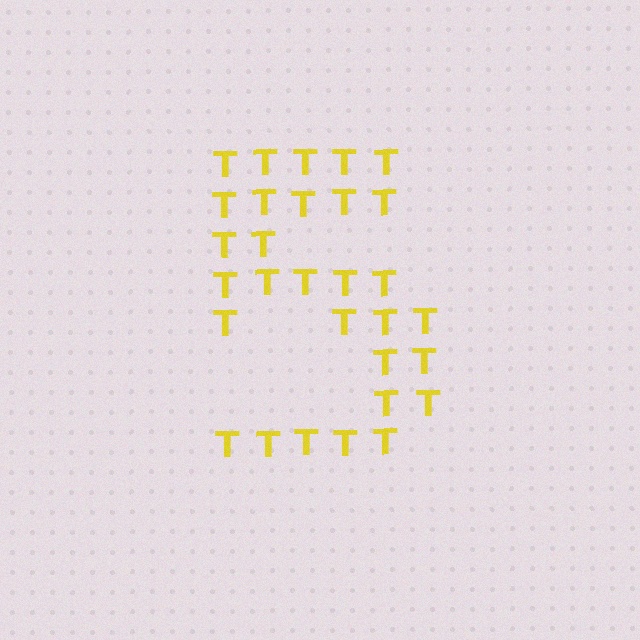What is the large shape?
The large shape is the digit 5.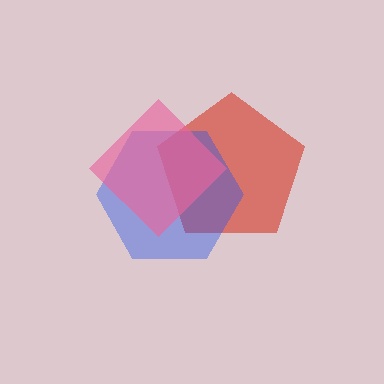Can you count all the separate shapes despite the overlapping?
Yes, there are 3 separate shapes.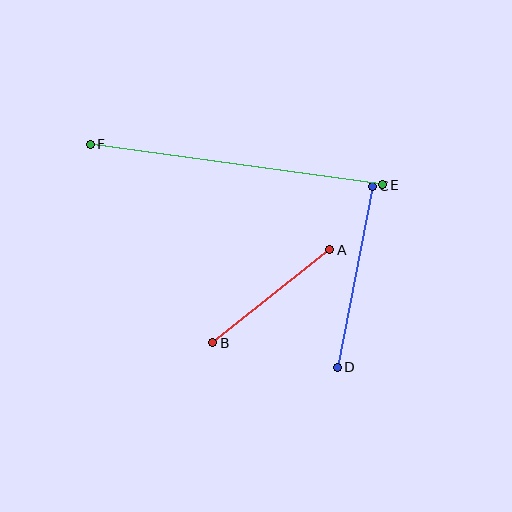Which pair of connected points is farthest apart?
Points E and F are farthest apart.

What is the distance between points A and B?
The distance is approximately 150 pixels.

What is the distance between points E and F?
The distance is approximately 296 pixels.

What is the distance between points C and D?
The distance is approximately 184 pixels.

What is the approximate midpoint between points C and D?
The midpoint is at approximately (355, 277) pixels.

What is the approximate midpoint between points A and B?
The midpoint is at approximately (271, 296) pixels.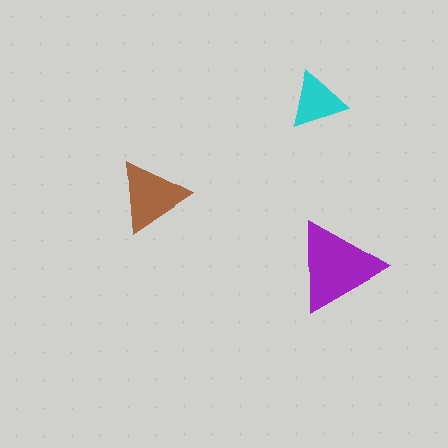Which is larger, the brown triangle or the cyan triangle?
The brown one.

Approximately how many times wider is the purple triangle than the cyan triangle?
About 1.5 times wider.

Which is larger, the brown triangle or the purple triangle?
The purple one.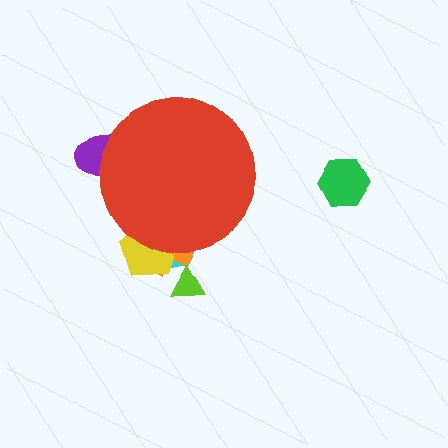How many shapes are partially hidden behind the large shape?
4 shapes are partially hidden.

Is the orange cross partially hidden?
Yes, the orange cross is partially hidden behind the red circle.